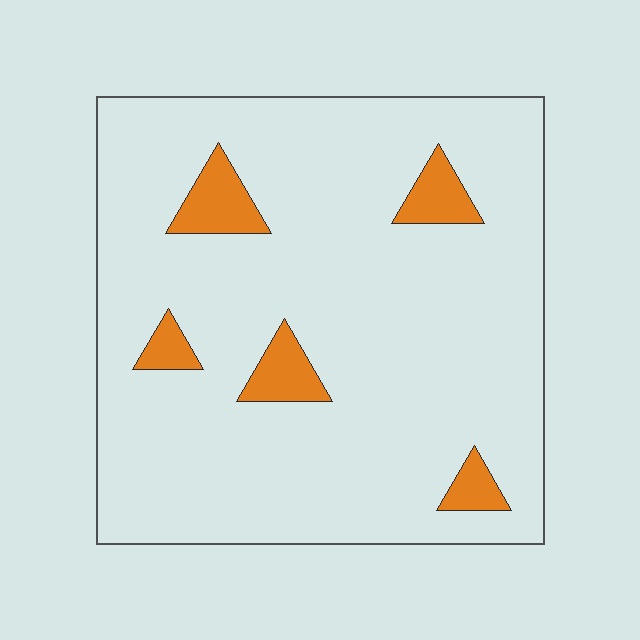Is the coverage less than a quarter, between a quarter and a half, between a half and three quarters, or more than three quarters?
Less than a quarter.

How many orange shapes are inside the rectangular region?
5.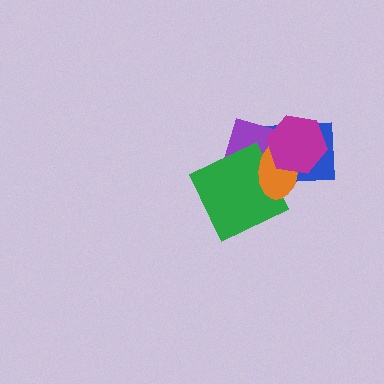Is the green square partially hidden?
Yes, it is partially covered by another shape.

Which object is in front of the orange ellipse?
The magenta hexagon is in front of the orange ellipse.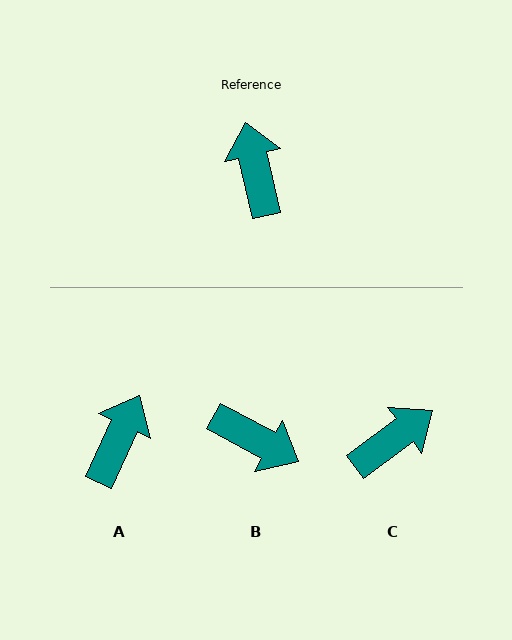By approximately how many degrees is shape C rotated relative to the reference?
Approximately 67 degrees clockwise.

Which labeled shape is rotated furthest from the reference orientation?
B, about 132 degrees away.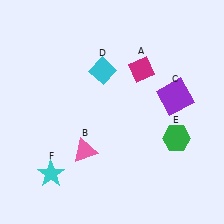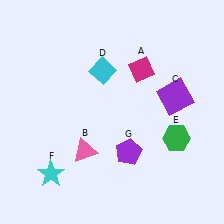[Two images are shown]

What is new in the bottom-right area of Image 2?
A purple pentagon (G) was added in the bottom-right area of Image 2.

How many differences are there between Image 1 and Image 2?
There is 1 difference between the two images.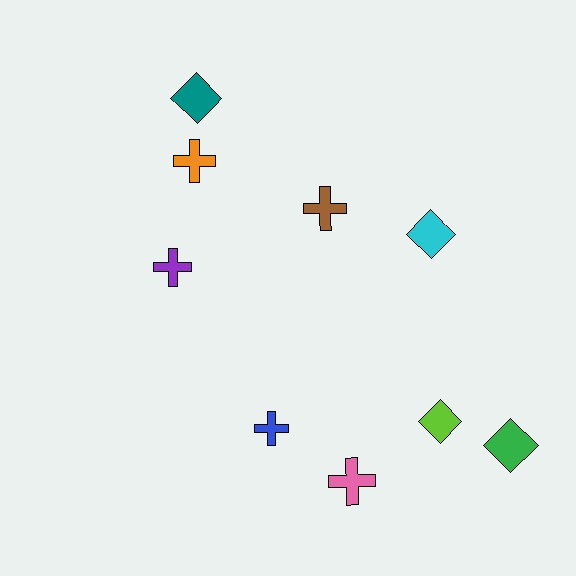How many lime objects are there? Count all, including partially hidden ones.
There is 1 lime object.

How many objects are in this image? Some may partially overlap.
There are 9 objects.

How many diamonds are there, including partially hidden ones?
There are 4 diamonds.